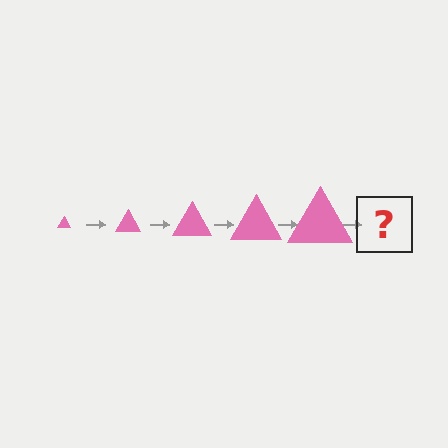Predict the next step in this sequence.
The next step is a pink triangle, larger than the previous one.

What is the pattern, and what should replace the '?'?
The pattern is that the triangle gets progressively larger each step. The '?' should be a pink triangle, larger than the previous one.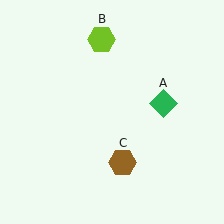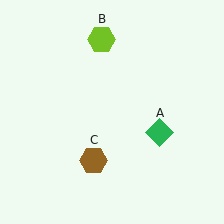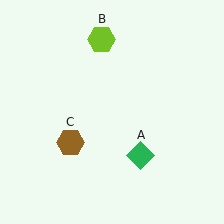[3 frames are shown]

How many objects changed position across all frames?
2 objects changed position: green diamond (object A), brown hexagon (object C).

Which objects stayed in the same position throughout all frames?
Lime hexagon (object B) remained stationary.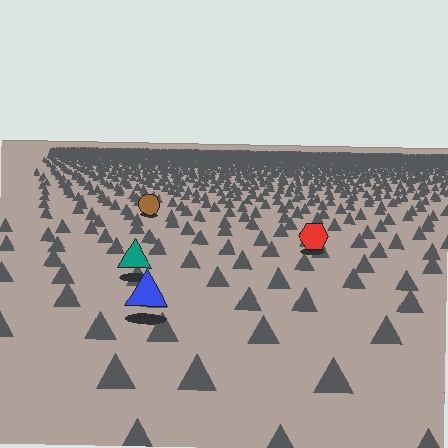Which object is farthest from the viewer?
The brown circle is farthest from the viewer. It appears smaller and the ground texture around it is denser.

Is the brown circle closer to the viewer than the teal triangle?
No. The teal triangle is closer — you can tell from the texture gradient: the ground texture is coarser near it.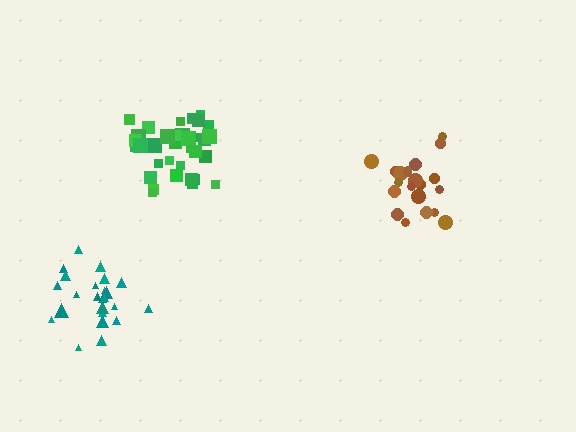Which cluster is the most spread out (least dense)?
Teal.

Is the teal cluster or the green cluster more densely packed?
Green.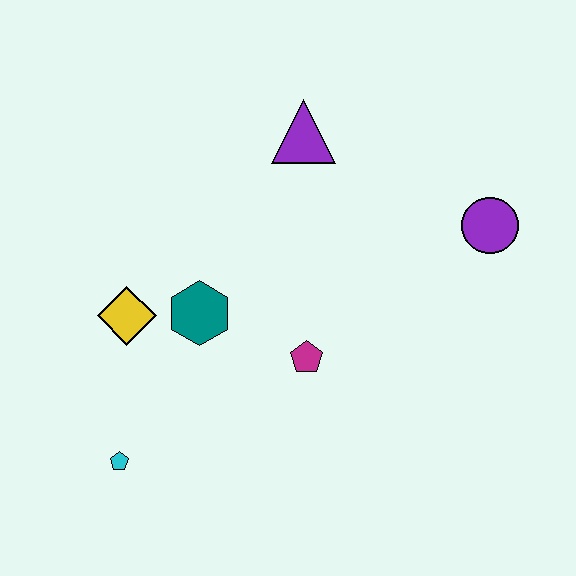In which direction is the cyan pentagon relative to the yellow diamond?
The cyan pentagon is below the yellow diamond.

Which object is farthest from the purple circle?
The cyan pentagon is farthest from the purple circle.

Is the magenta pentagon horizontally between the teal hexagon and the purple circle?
Yes